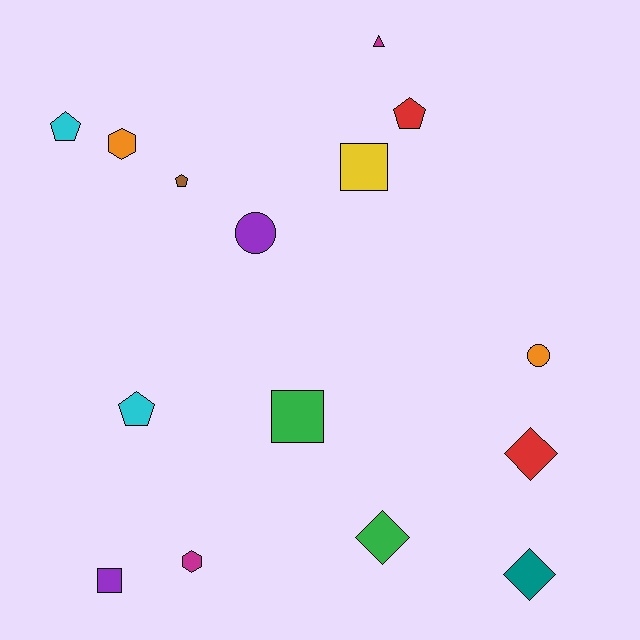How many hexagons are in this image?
There are 2 hexagons.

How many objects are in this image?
There are 15 objects.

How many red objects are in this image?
There are 2 red objects.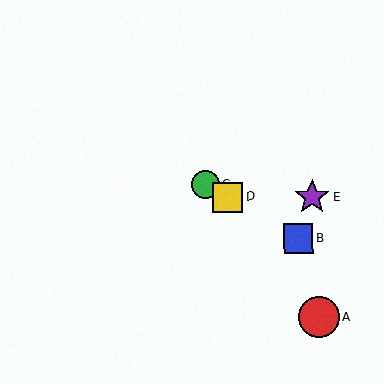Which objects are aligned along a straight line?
Objects B, C, D are aligned along a straight line.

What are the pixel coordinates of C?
Object C is at (205, 184).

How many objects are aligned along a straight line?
3 objects (B, C, D) are aligned along a straight line.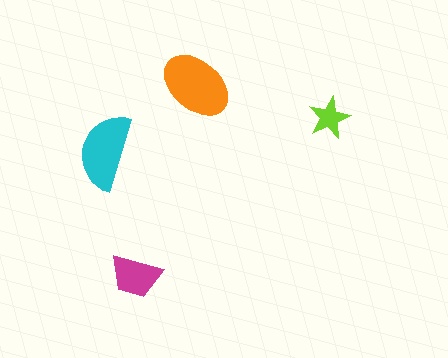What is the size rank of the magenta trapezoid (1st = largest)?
3rd.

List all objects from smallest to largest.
The lime star, the magenta trapezoid, the cyan semicircle, the orange ellipse.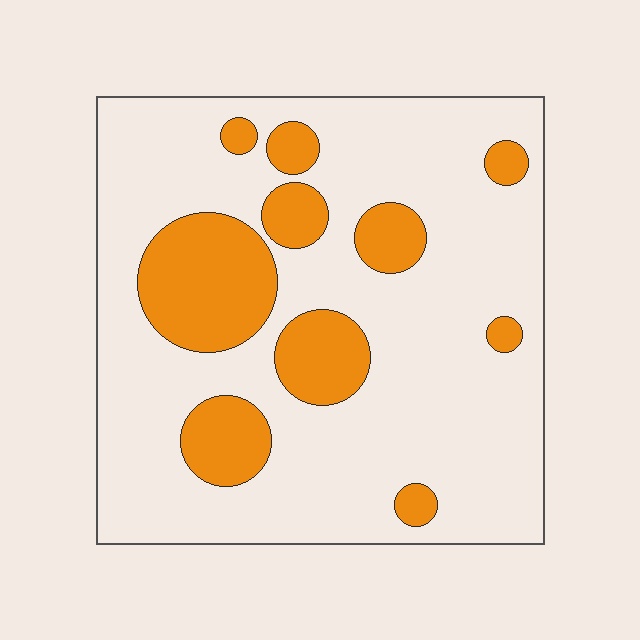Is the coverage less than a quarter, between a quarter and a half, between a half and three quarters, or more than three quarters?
Less than a quarter.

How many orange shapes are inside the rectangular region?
10.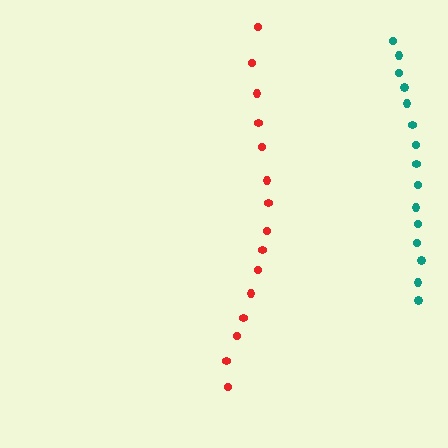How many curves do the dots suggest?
There are 2 distinct paths.